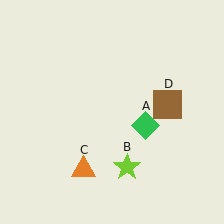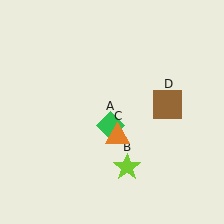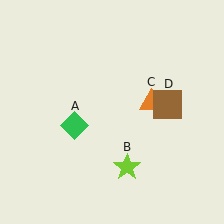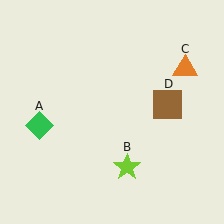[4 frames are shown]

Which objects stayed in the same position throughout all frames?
Lime star (object B) and brown square (object D) remained stationary.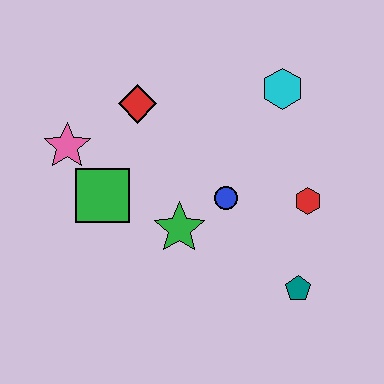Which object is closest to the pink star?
The green square is closest to the pink star.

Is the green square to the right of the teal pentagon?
No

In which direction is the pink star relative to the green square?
The pink star is above the green square.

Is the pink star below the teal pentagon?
No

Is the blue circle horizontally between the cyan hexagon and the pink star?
Yes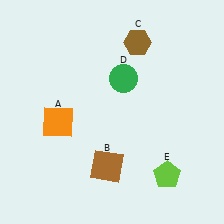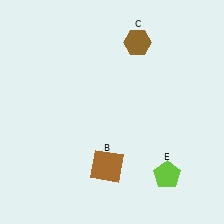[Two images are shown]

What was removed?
The green circle (D), the orange square (A) were removed in Image 2.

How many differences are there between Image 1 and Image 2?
There are 2 differences between the two images.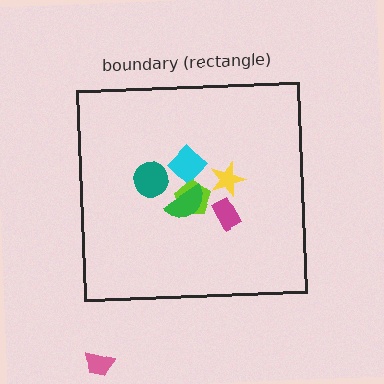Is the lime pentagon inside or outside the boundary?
Inside.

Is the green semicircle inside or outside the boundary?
Inside.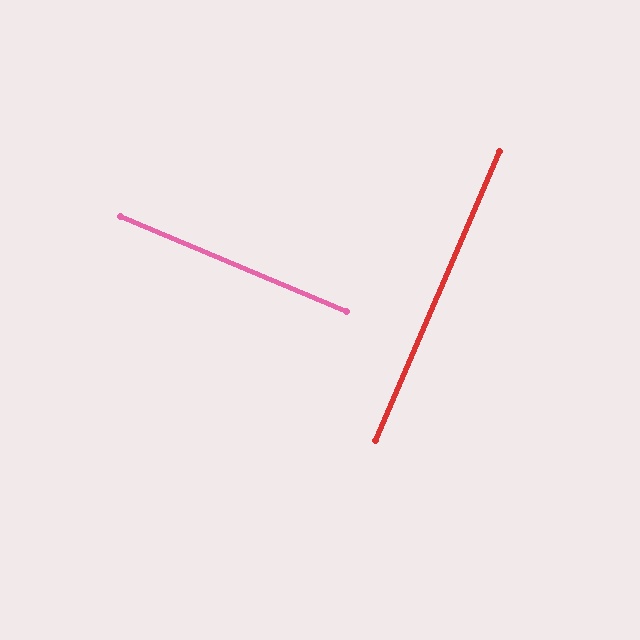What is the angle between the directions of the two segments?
Approximately 90 degrees.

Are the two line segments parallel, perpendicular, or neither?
Perpendicular — they meet at approximately 90°.